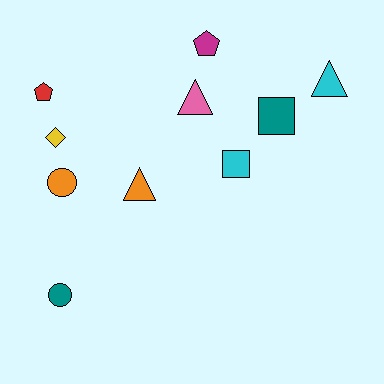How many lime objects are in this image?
There are no lime objects.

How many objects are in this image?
There are 10 objects.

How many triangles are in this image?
There are 3 triangles.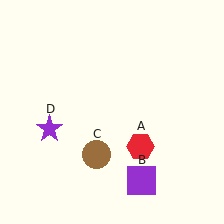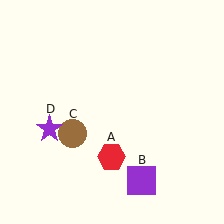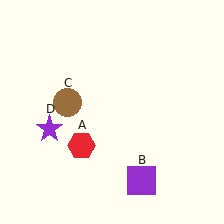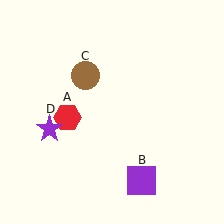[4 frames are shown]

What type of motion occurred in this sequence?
The red hexagon (object A), brown circle (object C) rotated clockwise around the center of the scene.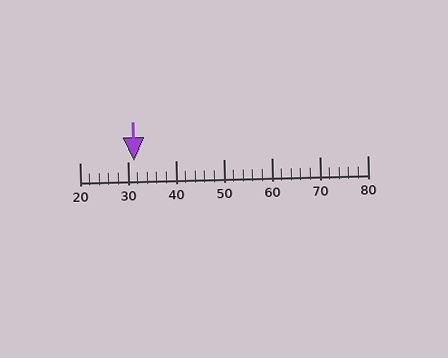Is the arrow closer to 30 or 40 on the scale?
The arrow is closer to 30.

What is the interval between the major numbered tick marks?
The major tick marks are spaced 10 units apart.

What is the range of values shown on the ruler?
The ruler shows values from 20 to 80.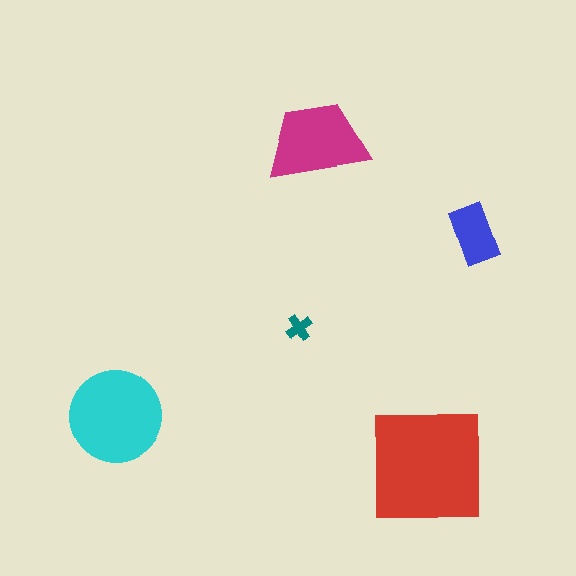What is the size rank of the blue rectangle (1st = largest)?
4th.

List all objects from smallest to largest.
The teal cross, the blue rectangle, the magenta trapezoid, the cyan circle, the red square.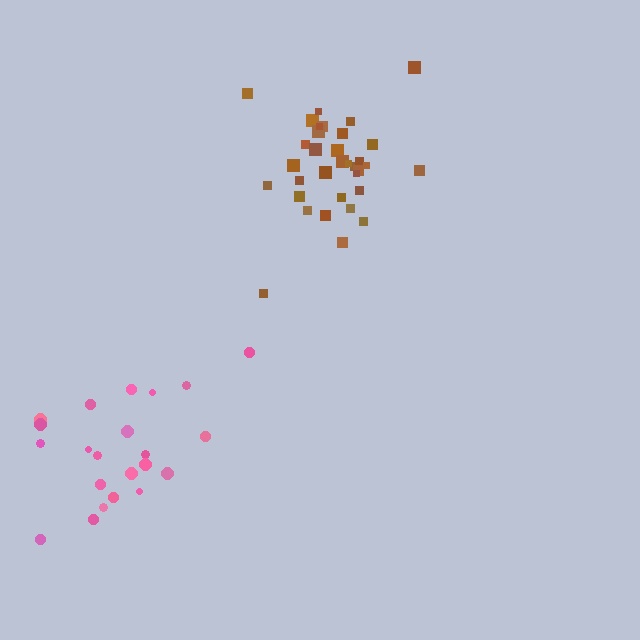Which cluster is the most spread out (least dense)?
Pink.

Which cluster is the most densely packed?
Brown.